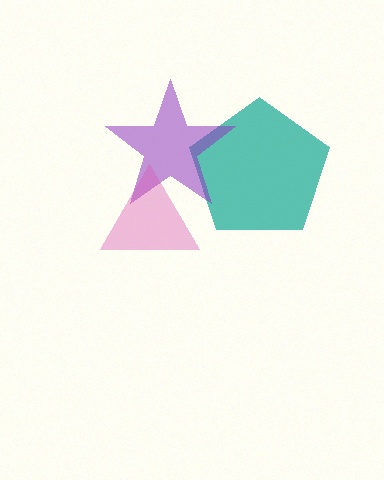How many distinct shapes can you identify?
There are 3 distinct shapes: a teal pentagon, a purple star, a pink triangle.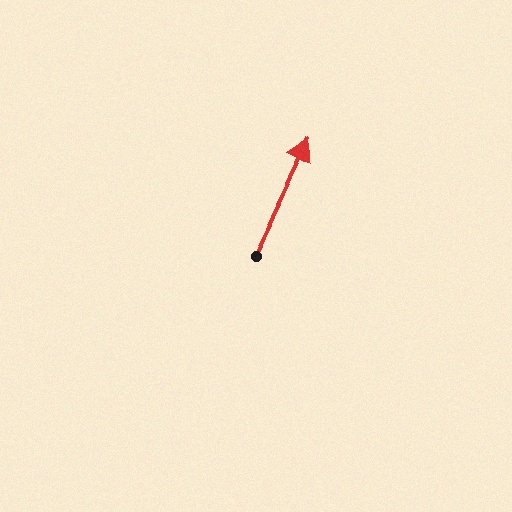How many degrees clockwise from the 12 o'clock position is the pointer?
Approximately 26 degrees.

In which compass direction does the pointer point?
Northeast.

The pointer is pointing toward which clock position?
Roughly 1 o'clock.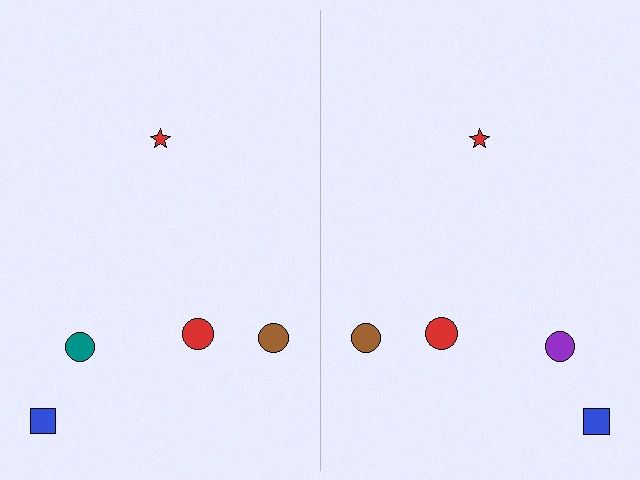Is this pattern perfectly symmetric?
No, the pattern is not perfectly symmetric. The purple circle on the right side breaks the symmetry — its mirror counterpart is teal.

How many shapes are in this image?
There are 10 shapes in this image.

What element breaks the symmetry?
The purple circle on the right side breaks the symmetry — its mirror counterpart is teal.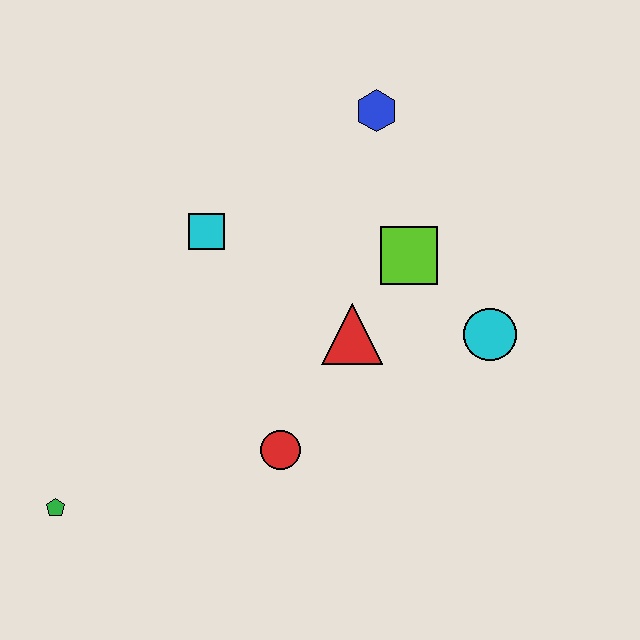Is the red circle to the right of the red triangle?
No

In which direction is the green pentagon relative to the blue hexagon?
The green pentagon is below the blue hexagon.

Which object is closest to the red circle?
The red triangle is closest to the red circle.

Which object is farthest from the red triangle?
The green pentagon is farthest from the red triangle.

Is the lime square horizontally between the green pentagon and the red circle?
No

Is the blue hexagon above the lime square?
Yes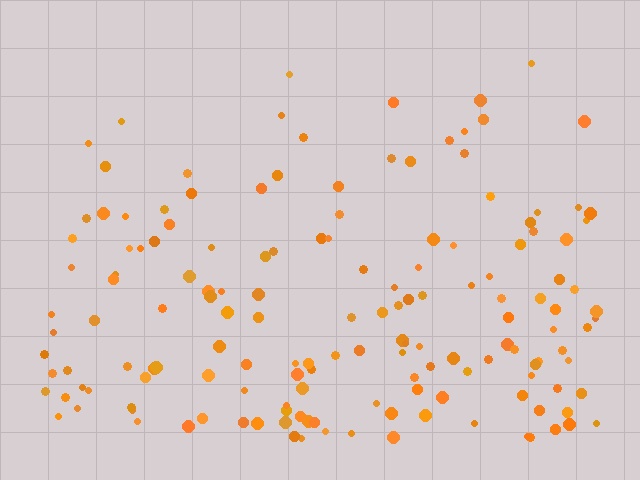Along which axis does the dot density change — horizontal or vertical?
Vertical.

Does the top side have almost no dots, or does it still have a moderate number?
Still a moderate number, just noticeably fewer than the bottom.